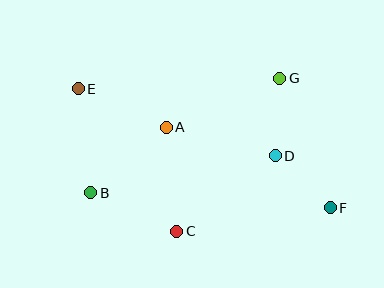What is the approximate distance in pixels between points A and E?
The distance between A and E is approximately 96 pixels.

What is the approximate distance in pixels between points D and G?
The distance between D and G is approximately 77 pixels.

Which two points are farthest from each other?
Points E and F are farthest from each other.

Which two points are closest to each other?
Points D and F are closest to each other.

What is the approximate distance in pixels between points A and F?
The distance between A and F is approximately 183 pixels.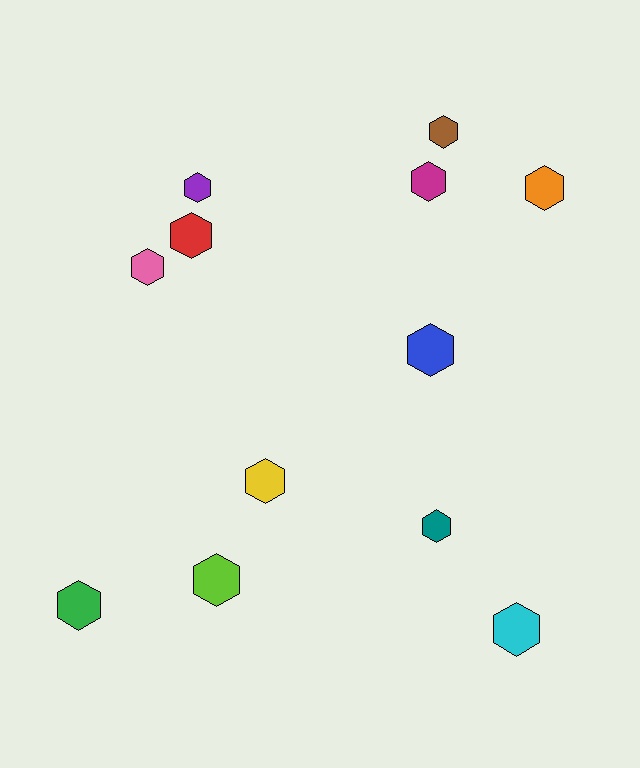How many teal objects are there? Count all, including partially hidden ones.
There is 1 teal object.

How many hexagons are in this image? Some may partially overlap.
There are 12 hexagons.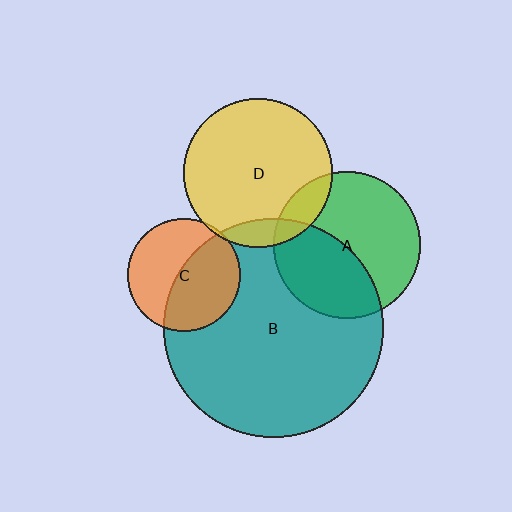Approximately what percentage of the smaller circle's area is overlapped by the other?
Approximately 10%.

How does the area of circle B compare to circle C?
Approximately 3.8 times.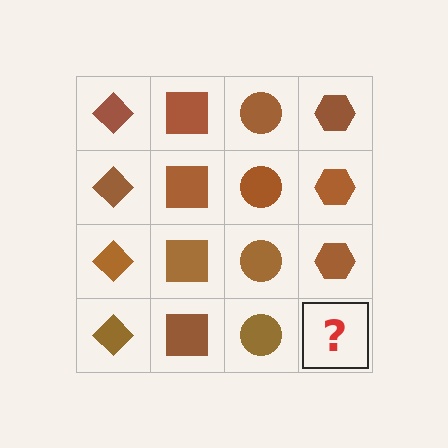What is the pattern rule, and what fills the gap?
The rule is that each column has a consistent shape. The gap should be filled with a brown hexagon.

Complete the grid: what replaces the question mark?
The question mark should be replaced with a brown hexagon.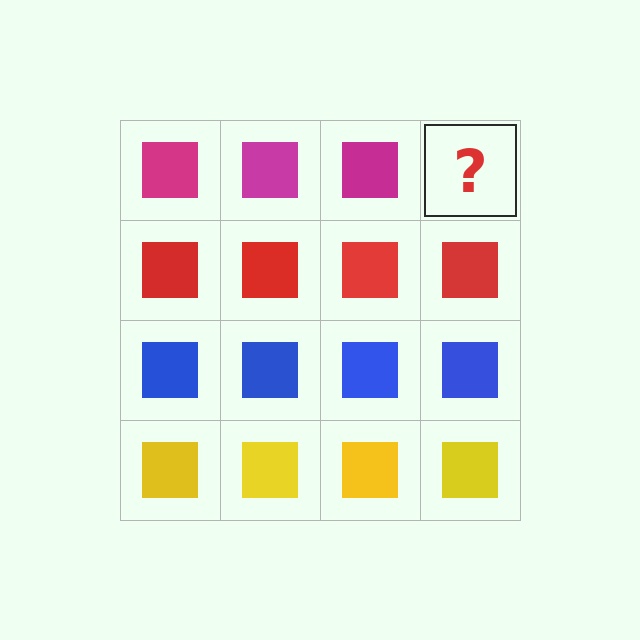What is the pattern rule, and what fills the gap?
The rule is that each row has a consistent color. The gap should be filled with a magenta square.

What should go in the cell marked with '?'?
The missing cell should contain a magenta square.